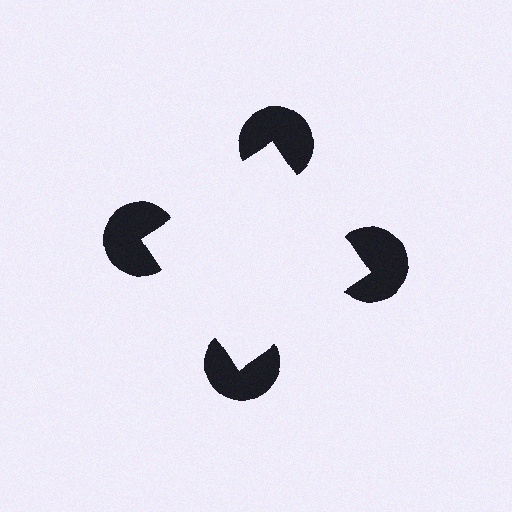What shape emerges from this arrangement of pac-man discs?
An illusory square — its edges are inferred from the aligned wedge cuts in the pac-man discs, not physically drawn.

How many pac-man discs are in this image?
There are 4 — one at each vertex of the illusory square.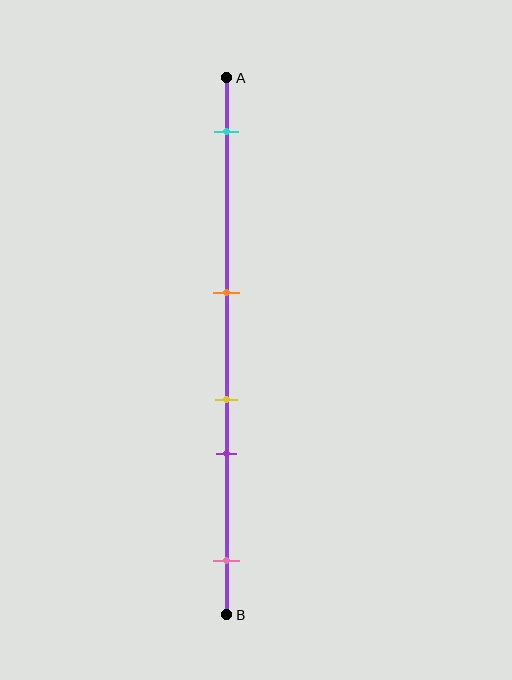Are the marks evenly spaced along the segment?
No, the marks are not evenly spaced.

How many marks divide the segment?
There are 5 marks dividing the segment.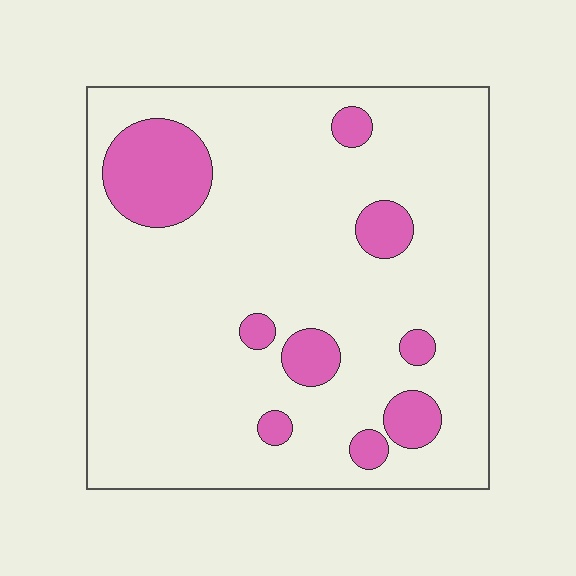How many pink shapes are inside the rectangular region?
9.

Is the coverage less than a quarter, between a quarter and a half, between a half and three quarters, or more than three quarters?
Less than a quarter.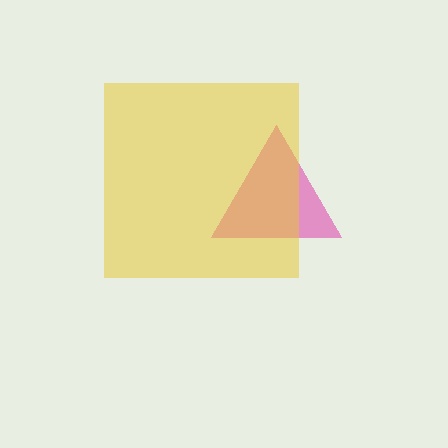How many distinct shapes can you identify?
There are 2 distinct shapes: a pink triangle, a yellow square.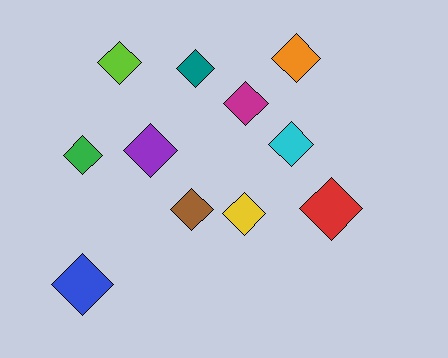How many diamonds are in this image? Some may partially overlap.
There are 11 diamonds.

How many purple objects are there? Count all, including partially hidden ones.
There is 1 purple object.